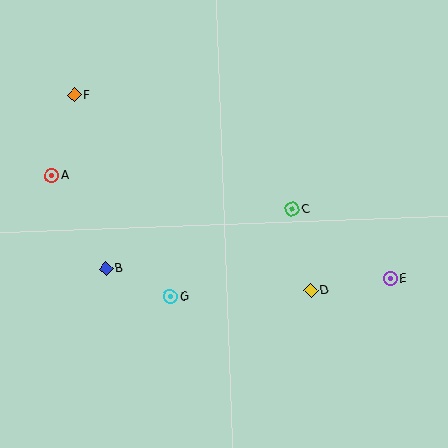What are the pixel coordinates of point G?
Point G is at (170, 297).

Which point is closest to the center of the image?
Point C at (292, 209) is closest to the center.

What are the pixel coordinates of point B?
Point B is at (106, 268).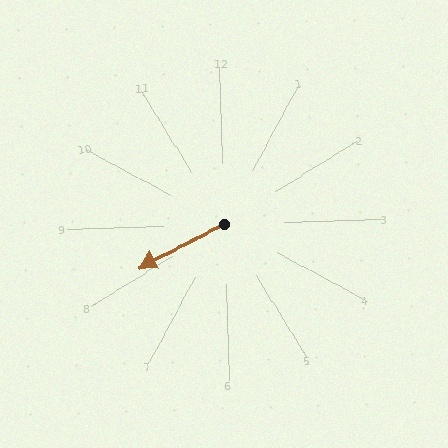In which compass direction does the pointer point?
Southwest.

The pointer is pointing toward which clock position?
Roughly 8 o'clock.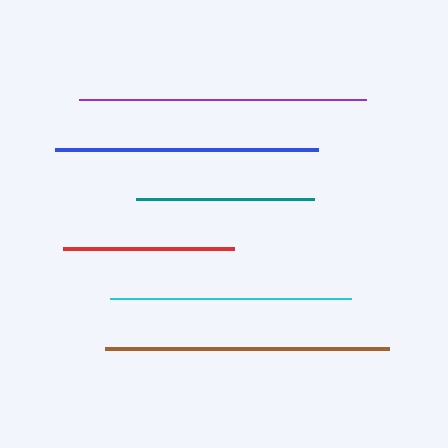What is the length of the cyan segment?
The cyan segment is approximately 241 pixels long.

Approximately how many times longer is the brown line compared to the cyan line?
The brown line is approximately 1.2 times the length of the cyan line.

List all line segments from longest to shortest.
From longest to shortest: purple, brown, blue, cyan, teal, red.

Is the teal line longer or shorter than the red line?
The teal line is longer than the red line.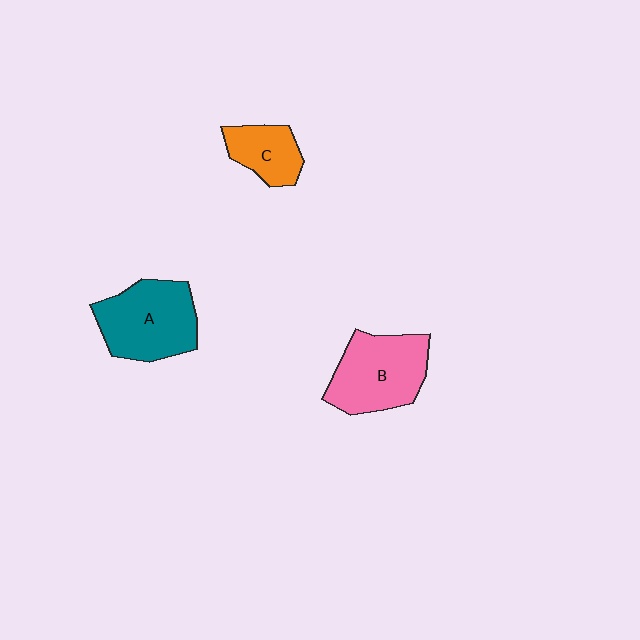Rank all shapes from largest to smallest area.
From largest to smallest: A (teal), B (pink), C (orange).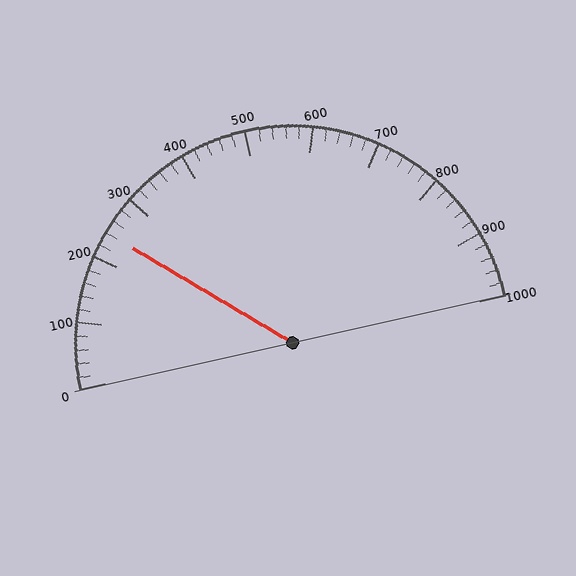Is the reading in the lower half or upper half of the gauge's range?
The reading is in the lower half of the range (0 to 1000).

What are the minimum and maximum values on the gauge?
The gauge ranges from 0 to 1000.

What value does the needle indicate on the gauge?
The needle indicates approximately 240.